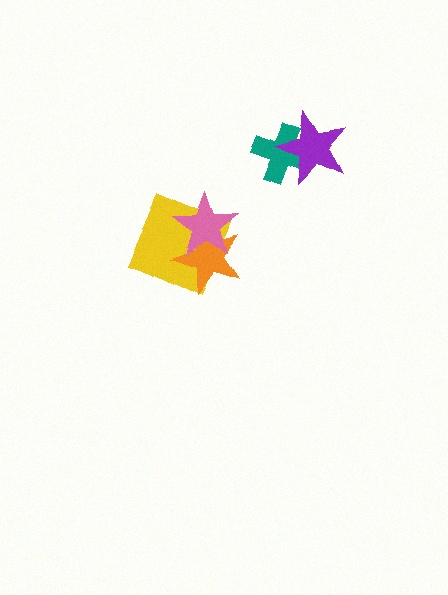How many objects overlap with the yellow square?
2 objects overlap with the yellow square.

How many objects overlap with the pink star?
2 objects overlap with the pink star.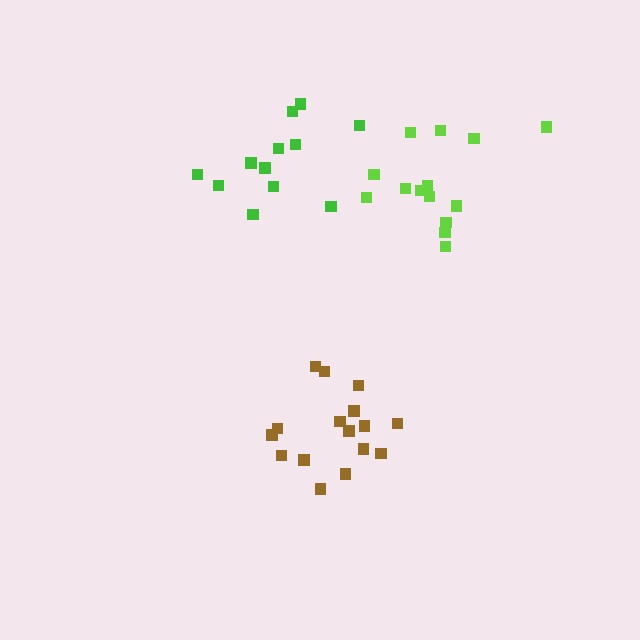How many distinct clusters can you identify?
There are 3 distinct clusters.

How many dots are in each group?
Group 1: 16 dots, Group 2: 14 dots, Group 3: 12 dots (42 total).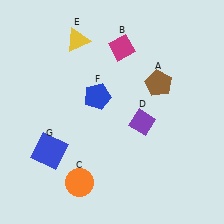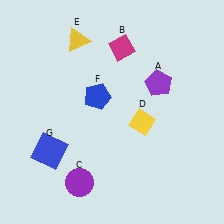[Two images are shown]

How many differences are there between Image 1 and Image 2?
There are 3 differences between the two images.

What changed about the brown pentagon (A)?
In Image 1, A is brown. In Image 2, it changed to purple.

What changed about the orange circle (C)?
In Image 1, C is orange. In Image 2, it changed to purple.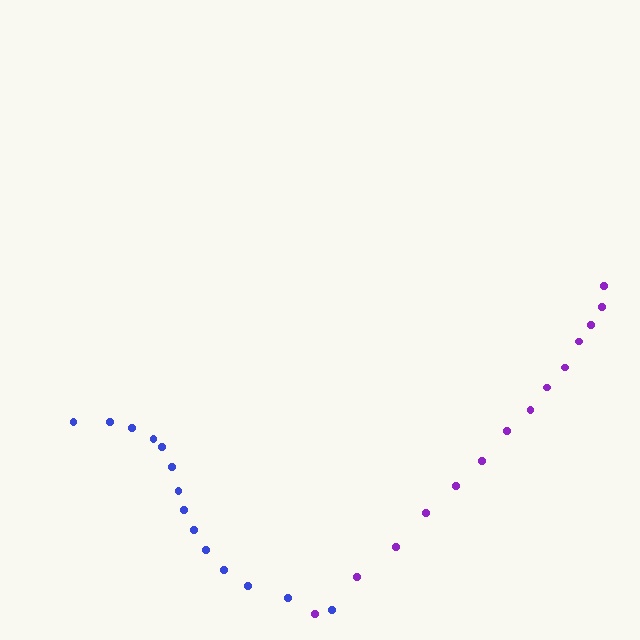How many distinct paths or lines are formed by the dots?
There are 2 distinct paths.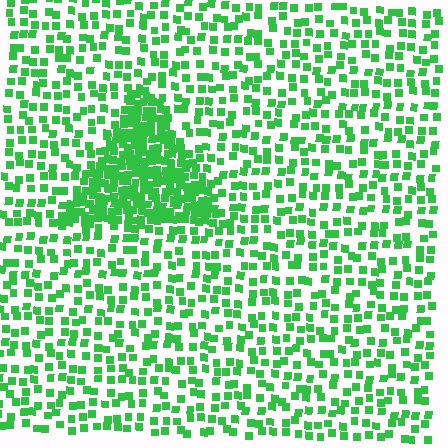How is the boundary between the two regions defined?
The boundary is defined by a change in element density (approximately 2.6x ratio). All elements are the same color, size, and shape.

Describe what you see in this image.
The image contains small green elements arranged at two different densities. A triangle-shaped region is visible where the elements are more densely packed than the surrounding area.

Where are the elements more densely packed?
The elements are more densely packed inside the triangle boundary.